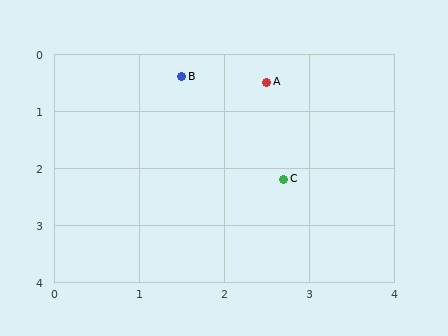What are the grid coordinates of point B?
Point B is at approximately (1.5, 0.4).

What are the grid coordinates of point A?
Point A is at approximately (2.5, 0.5).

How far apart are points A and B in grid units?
Points A and B are about 1.0 grid units apart.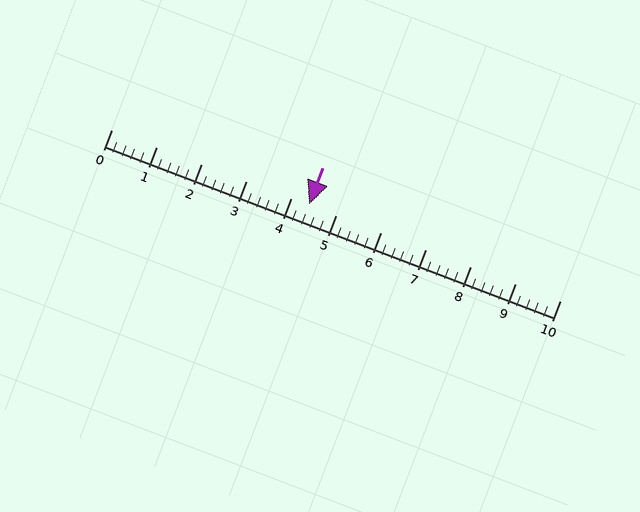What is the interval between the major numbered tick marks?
The major tick marks are spaced 1 units apart.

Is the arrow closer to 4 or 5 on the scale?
The arrow is closer to 4.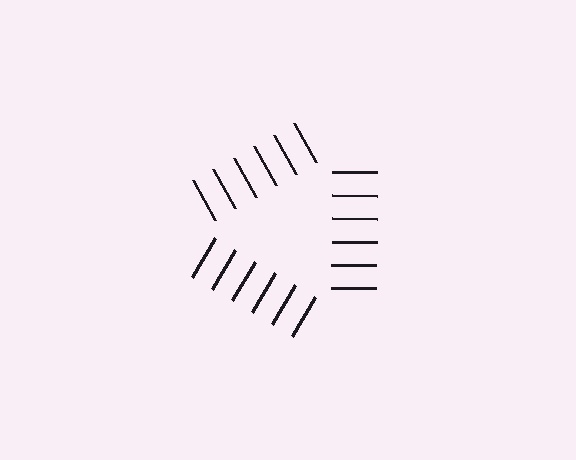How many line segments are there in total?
18 — 6 along each of the 3 edges.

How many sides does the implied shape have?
3 sides — the line-ends trace a triangle.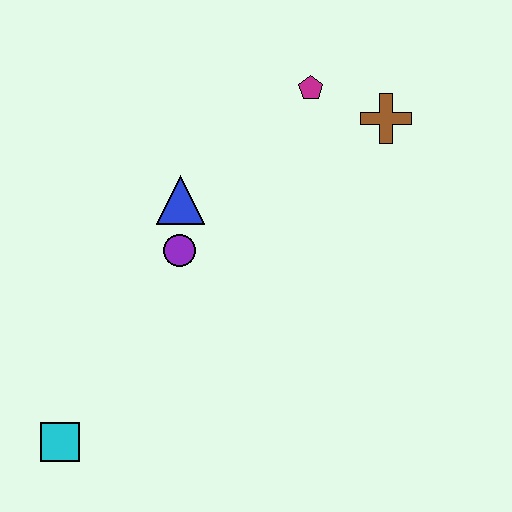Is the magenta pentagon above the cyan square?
Yes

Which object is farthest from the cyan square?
The brown cross is farthest from the cyan square.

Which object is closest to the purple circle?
The blue triangle is closest to the purple circle.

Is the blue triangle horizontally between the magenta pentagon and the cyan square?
Yes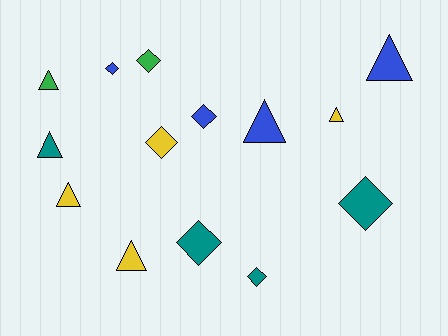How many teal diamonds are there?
There are 3 teal diamonds.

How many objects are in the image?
There are 14 objects.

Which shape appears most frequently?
Diamond, with 7 objects.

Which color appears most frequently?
Yellow, with 4 objects.